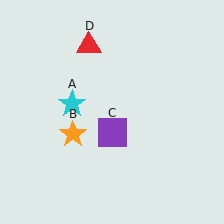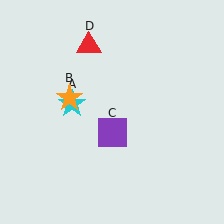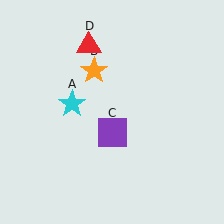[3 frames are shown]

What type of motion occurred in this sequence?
The orange star (object B) rotated clockwise around the center of the scene.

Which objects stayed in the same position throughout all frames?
Cyan star (object A) and purple square (object C) and red triangle (object D) remained stationary.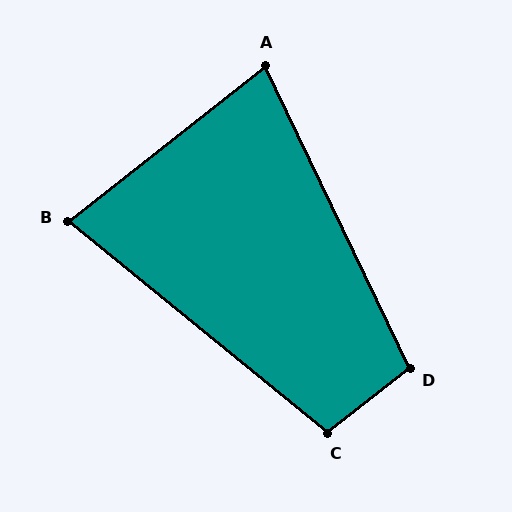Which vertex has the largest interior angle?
C, at approximately 103 degrees.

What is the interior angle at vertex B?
Approximately 78 degrees (acute).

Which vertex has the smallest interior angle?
A, at approximately 77 degrees.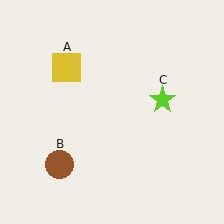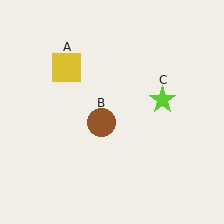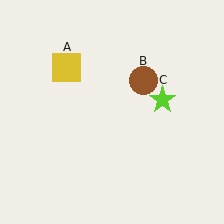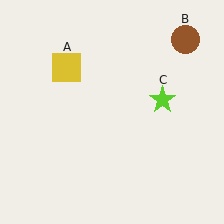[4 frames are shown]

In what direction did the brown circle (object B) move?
The brown circle (object B) moved up and to the right.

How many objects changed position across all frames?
1 object changed position: brown circle (object B).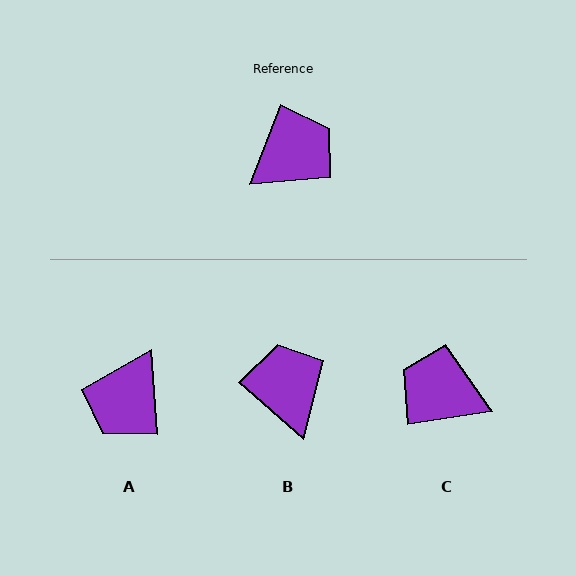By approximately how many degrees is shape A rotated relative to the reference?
Approximately 155 degrees clockwise.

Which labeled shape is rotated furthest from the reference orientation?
A, about 155 degrees away.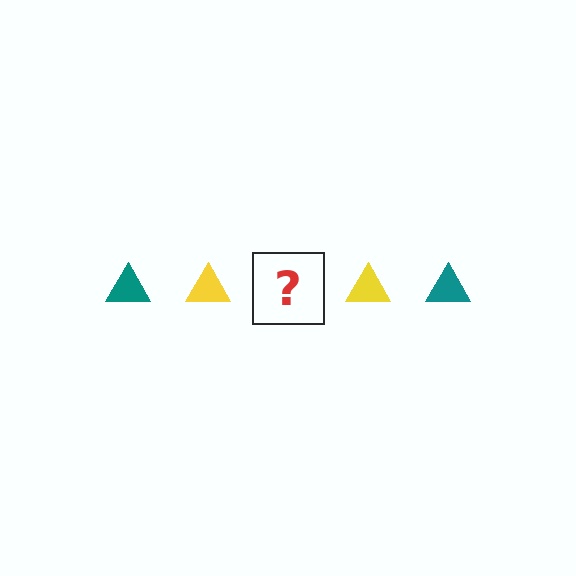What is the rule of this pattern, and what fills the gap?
The rule is that the pattern cycles through teal, yellow triangles. The gap should be filled with a teal triangle.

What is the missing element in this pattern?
The missing element is a teal triangle.